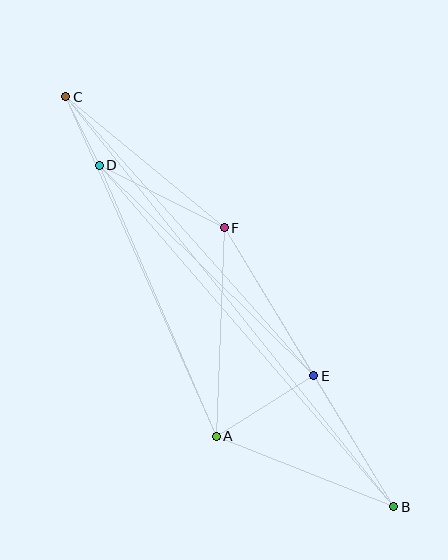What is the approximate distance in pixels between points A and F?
The distance between A and F is approximately 209 pixels.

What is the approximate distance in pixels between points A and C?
The distance between A and C is approximately 371 pixels.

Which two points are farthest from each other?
Points B and C are farthest from each other.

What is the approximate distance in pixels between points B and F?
The distance between B and F is approximately 327 pixels.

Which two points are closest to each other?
Points C and D are closest to each other.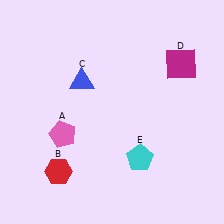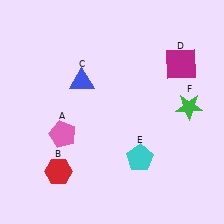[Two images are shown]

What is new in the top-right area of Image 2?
A green star (F) was added in the top-right area of Image 2.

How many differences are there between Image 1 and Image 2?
There is 1 difference between the two images.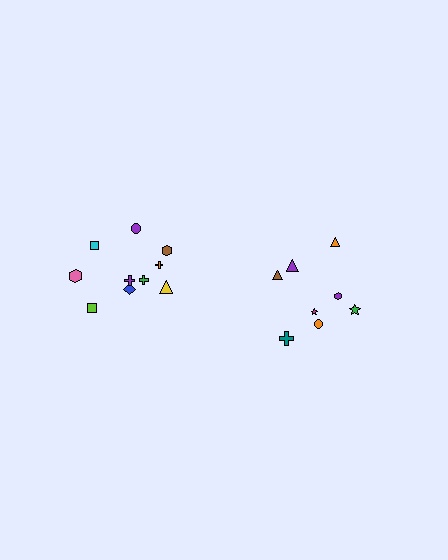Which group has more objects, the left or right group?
The left group.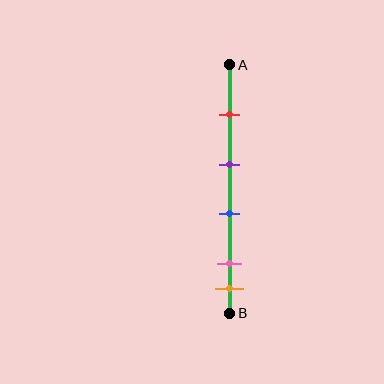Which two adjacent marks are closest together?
The pink and orange marks are the closest adjacent pair.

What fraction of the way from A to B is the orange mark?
The orange mark is approximately 90% (0.9) of the way from A to B.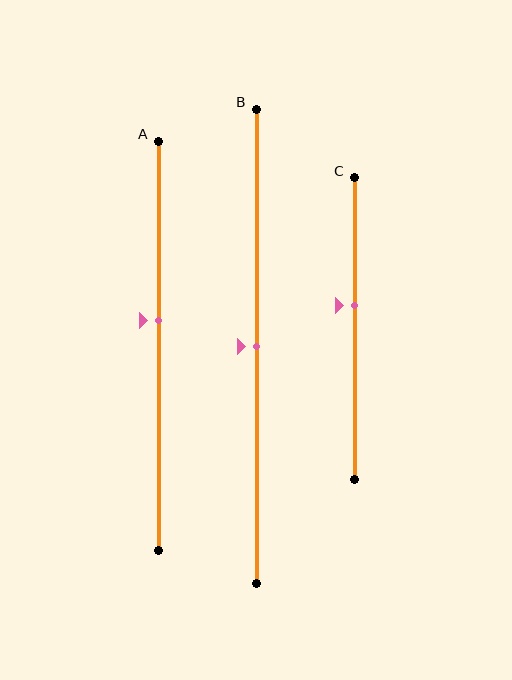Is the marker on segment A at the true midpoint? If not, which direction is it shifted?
No, the marker on segment A is shifted upward by about 6% of the segment length.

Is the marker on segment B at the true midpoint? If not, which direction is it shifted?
Yes, the marker on segment B is at the true midpoint.